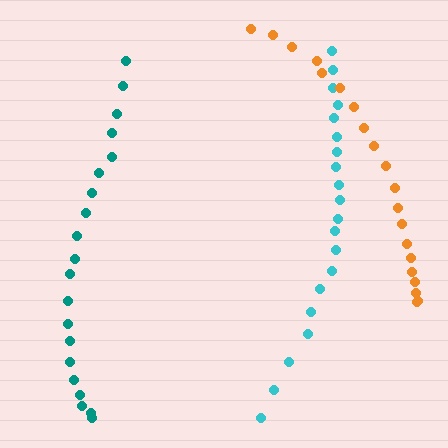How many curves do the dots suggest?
There are 3 distinct paths.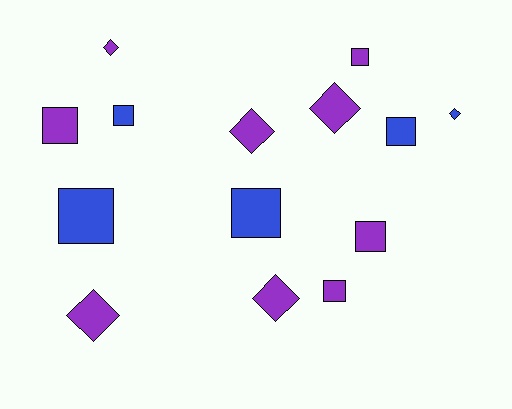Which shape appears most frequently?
Square, with 8 objects.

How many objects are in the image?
There are 14 objects.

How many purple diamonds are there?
There are 5 purple diamonds.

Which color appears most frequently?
Purple, with 9 objects.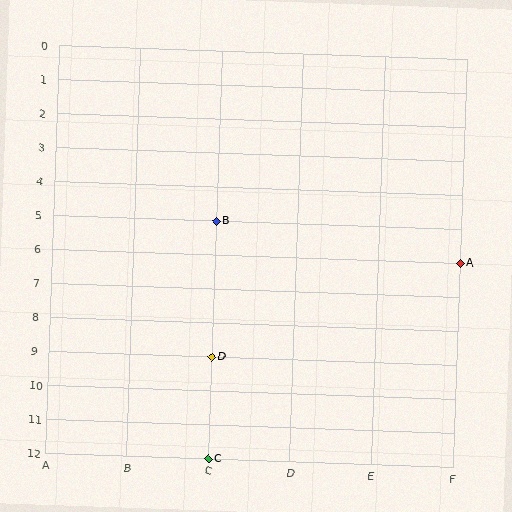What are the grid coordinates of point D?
Point D is at grid coordinates (C, 9).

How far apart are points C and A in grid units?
Points C and A are 3 columns and 6 rows apart (about 6.7 grid units diagonally).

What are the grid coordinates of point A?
Point A is at grid coordinates (F, 6).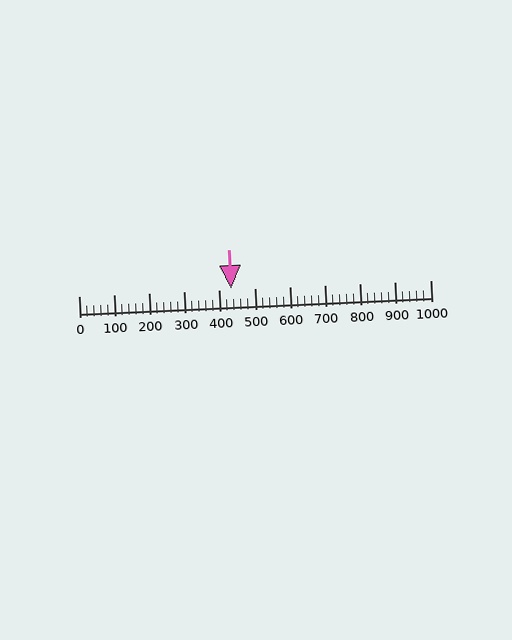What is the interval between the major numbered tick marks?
The major tick marks are spaced 100 units apart.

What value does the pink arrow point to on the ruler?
The pink arrow points to approximately 434.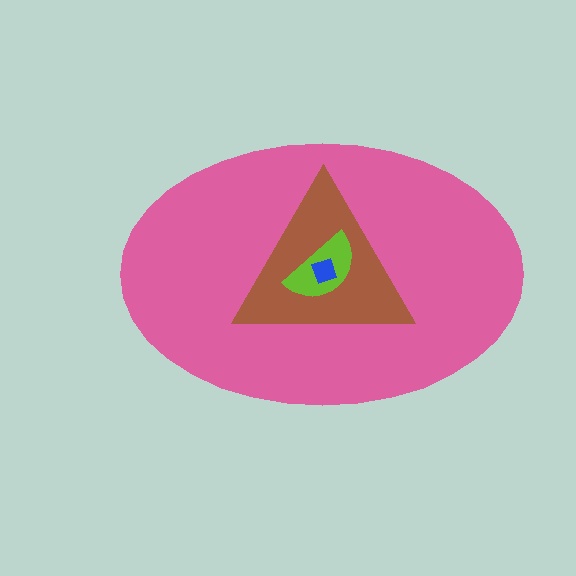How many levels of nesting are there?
4.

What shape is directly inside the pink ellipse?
The brown triangle.